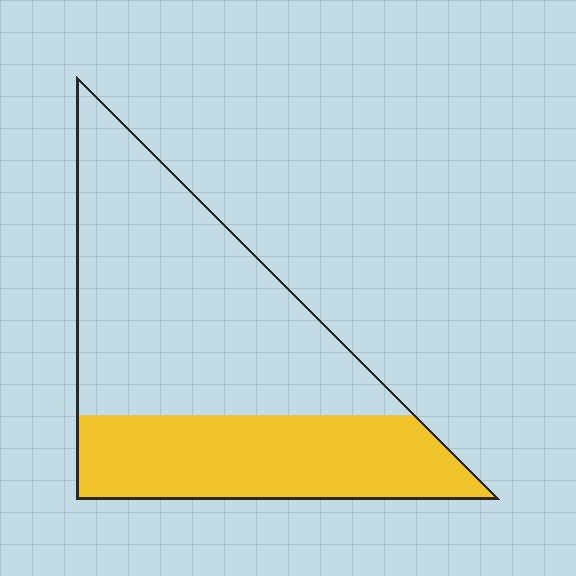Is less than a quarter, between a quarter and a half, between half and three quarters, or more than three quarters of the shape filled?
Between a quarter and a half.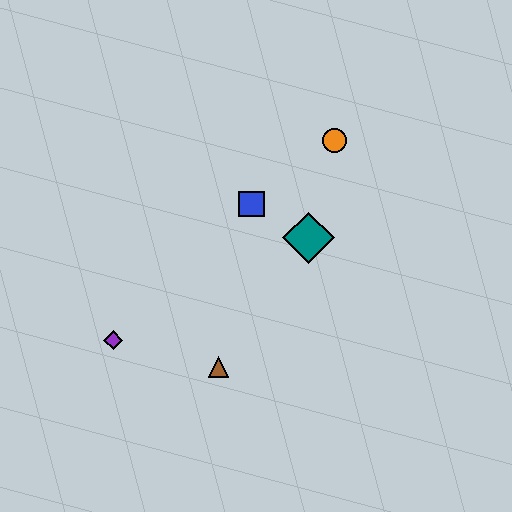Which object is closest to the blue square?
The teal diamond is closest to the blue square.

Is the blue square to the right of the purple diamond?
Yes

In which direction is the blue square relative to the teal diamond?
The blue square is to the left of the teal diamond.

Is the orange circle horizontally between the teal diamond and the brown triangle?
No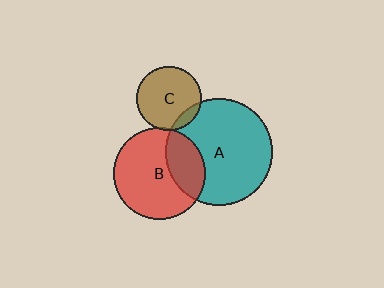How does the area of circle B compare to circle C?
Approximately 2.0 times.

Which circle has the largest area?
Circle A (teal).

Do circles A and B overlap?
Yes.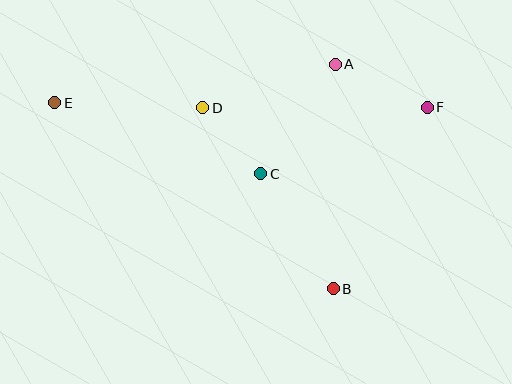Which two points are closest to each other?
Points C and D are closest to each other.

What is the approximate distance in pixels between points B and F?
The distance between B and F is approximately 204 pixels.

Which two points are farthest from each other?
Points E and F are farthest from each other.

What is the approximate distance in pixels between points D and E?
The distance between D and E is approximately 148 pixels.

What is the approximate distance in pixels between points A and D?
The distance between A and D is approximately 139 pixels.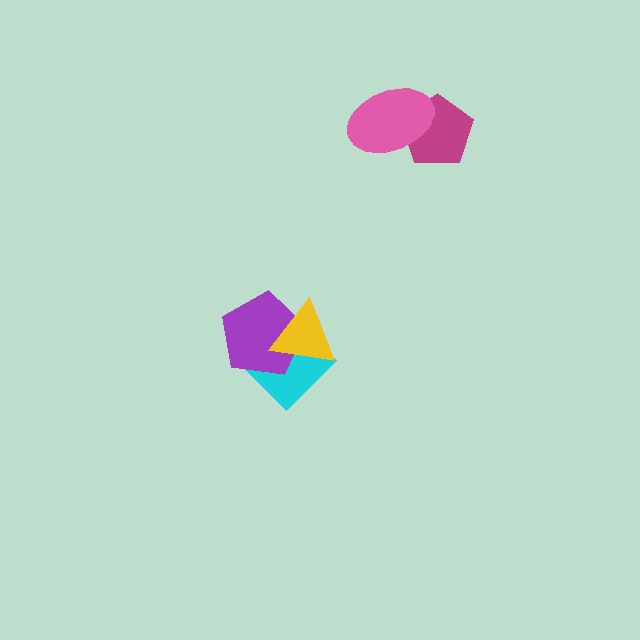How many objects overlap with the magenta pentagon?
1 object overlaps with the magenta pentagon.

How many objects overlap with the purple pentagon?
2 objects overlap with the purple pentagon.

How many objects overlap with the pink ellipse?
1 object overlaps with the pink ellipse.